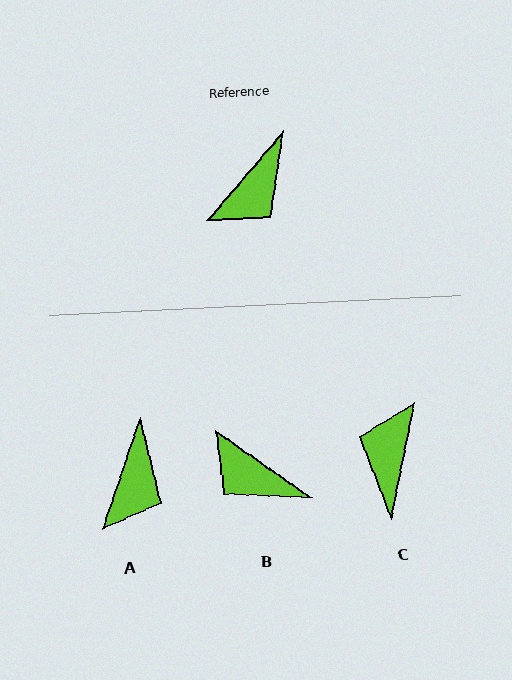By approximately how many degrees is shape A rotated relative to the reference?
Approximately 22 degrees counter-clockwise.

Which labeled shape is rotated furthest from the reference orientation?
C, about 151 degrees away.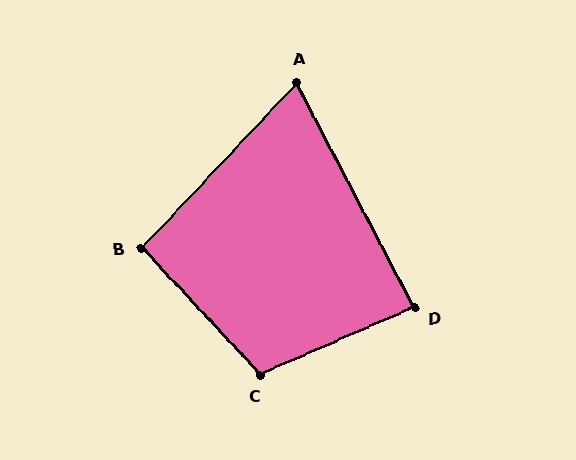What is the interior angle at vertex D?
Approximately 86 degrees (approximately right).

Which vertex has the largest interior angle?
C, at approximately 109 degrees.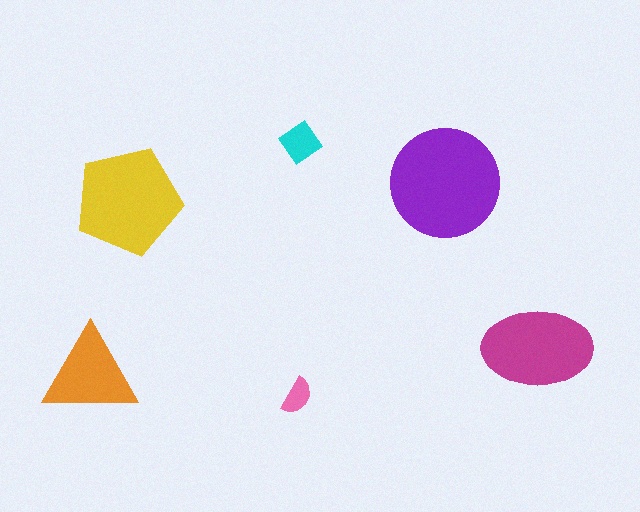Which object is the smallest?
The pink semicircle.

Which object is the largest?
The purple circle.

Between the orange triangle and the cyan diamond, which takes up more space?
The orange triangle.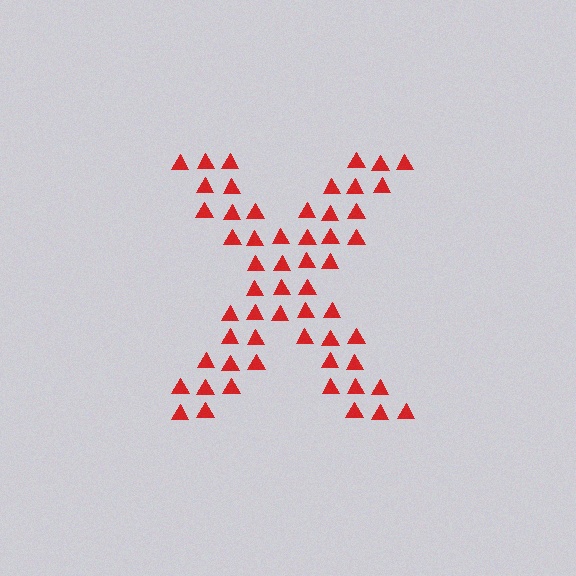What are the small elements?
The small elements are triangles.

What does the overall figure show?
The overall figure shows the letter X.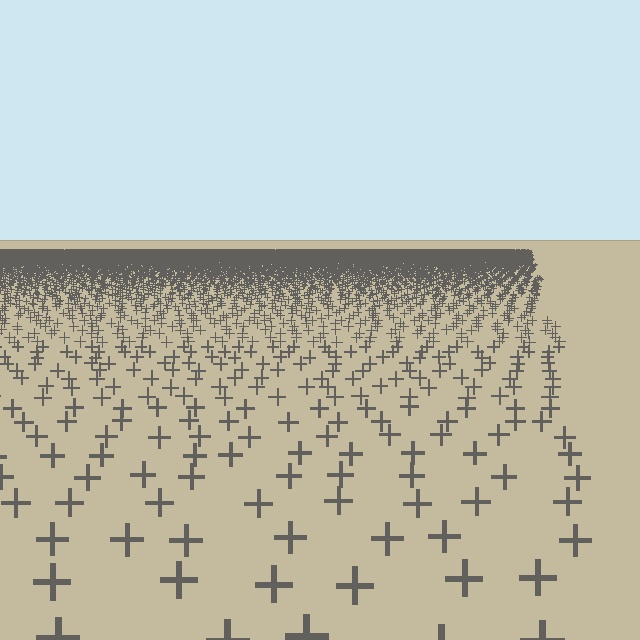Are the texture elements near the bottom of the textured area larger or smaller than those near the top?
Larger. Near the bottom, elements are closer to the viewer and appear at a bigger on-screen size.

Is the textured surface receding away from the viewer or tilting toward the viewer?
The surface is receding away from the viewer. Texture elements get smaller and denser toward the top.